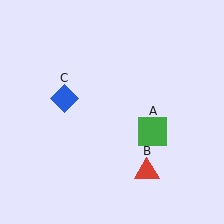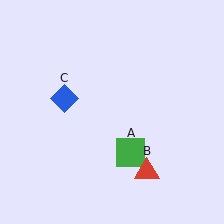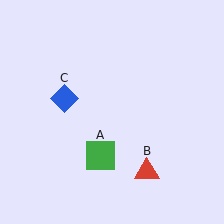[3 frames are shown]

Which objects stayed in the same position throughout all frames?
Red triangle (object B) and blue diamond (object C) remained stationary.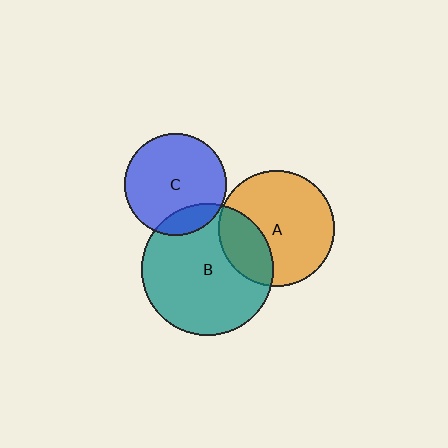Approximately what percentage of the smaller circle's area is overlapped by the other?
Approximately 25%.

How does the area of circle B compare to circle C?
Approximately 1.7 times.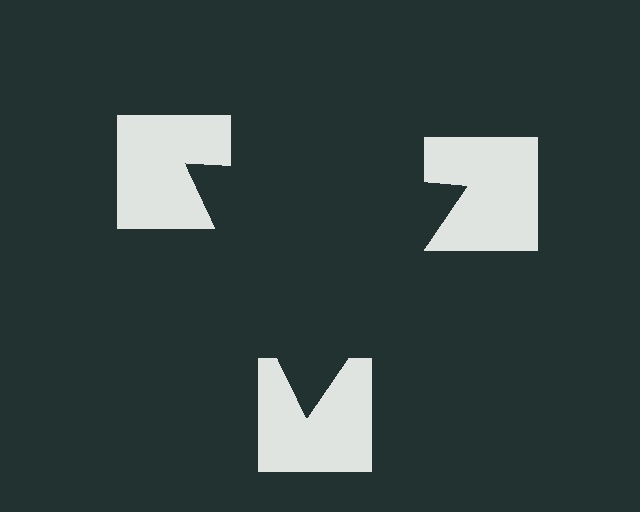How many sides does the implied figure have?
3 sides.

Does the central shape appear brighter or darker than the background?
It typically appears slightly darker than the background, even though no actual brightness change is drawn.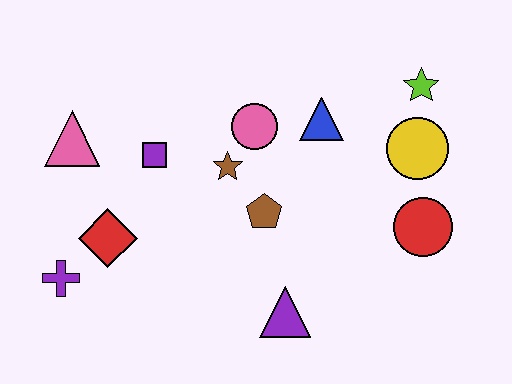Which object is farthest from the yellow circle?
The purple cross is farthest from the yellow circle.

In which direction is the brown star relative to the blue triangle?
The brown star is to the left of the blue triangle.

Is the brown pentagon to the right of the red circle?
No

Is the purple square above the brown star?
Yes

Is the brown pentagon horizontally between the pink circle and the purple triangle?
Yes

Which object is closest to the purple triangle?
The brown pentagon is closest to the purple triangle.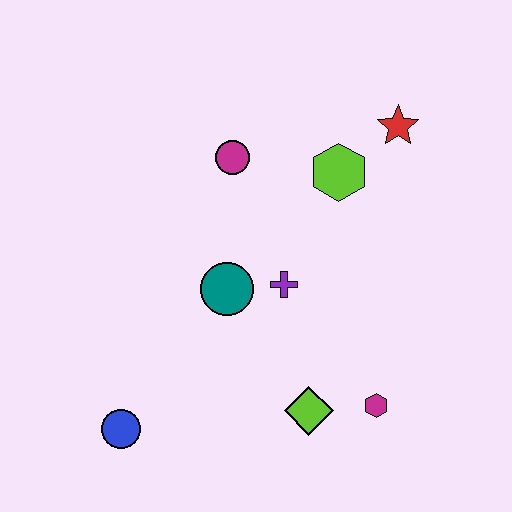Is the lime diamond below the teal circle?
Yes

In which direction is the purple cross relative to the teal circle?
The purple cross is to the right of the teal circle.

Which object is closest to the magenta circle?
The lime hexagon is closest to the magenta circle.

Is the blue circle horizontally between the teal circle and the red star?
No